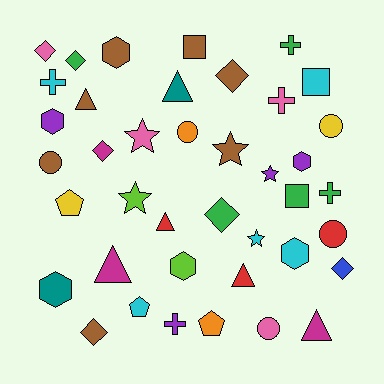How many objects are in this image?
There are 40 objects.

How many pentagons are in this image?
There are 3 pentagons.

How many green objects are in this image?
There are 5 green objects.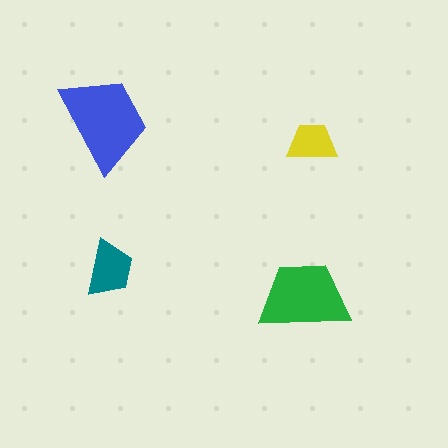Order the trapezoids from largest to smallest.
the blue one, the green one, the teal one, the yellow one.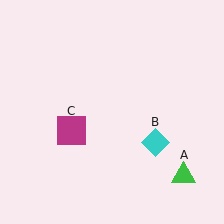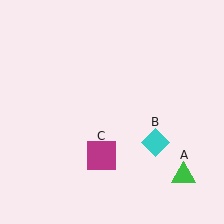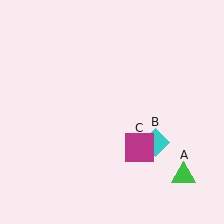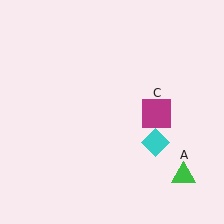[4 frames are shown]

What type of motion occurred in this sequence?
The magenta square (object C) rotated counterclockwise around the center of the scene.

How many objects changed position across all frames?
1 object changed position: magenta square (object C).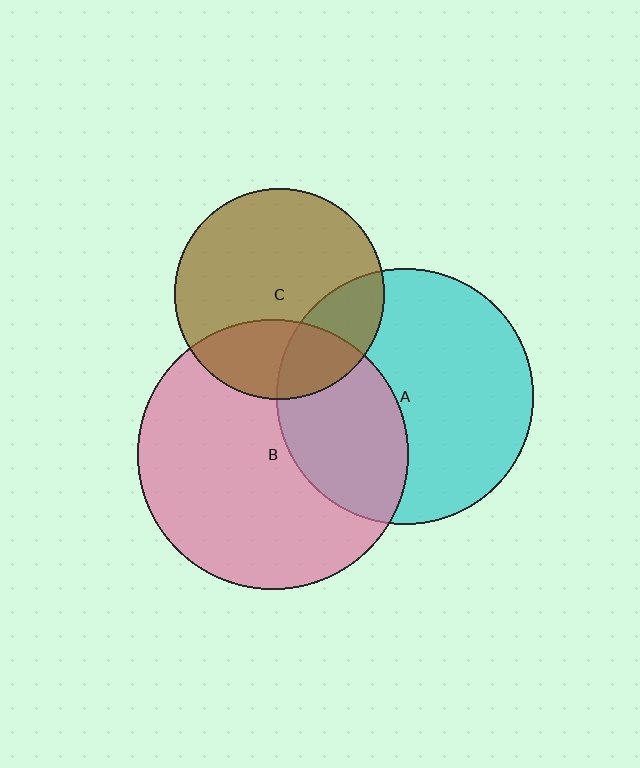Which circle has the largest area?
Circle B (pink).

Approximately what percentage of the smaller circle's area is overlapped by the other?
Approximately 35%.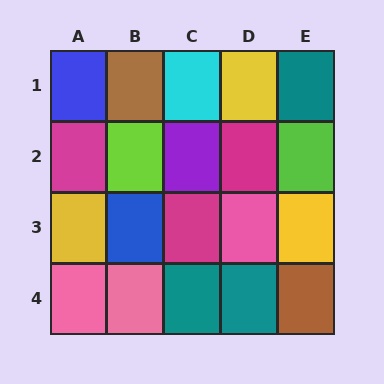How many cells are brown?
2 cells are brown.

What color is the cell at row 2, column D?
Magenta.